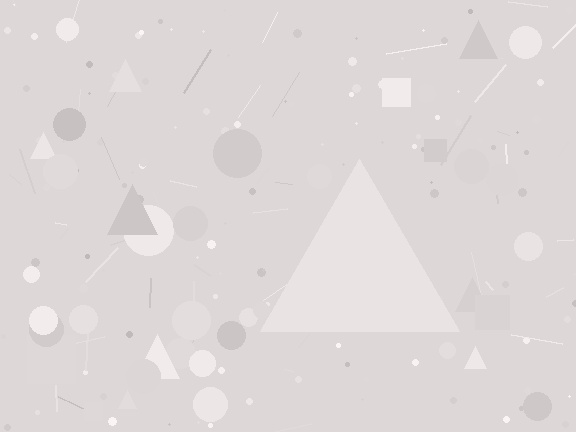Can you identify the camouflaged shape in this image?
The camouflaged shape is a triangle.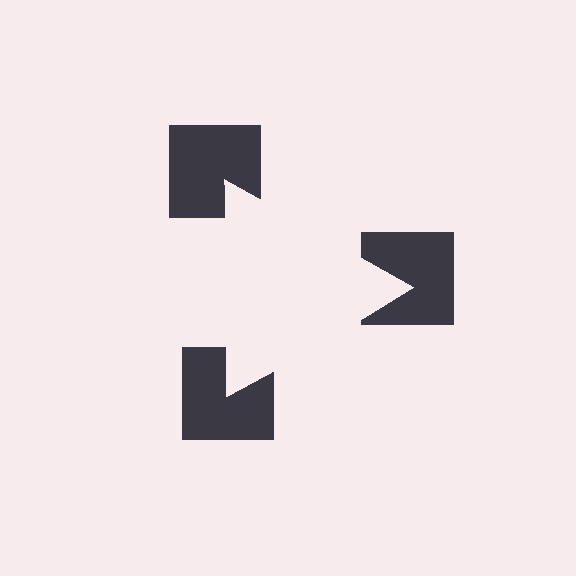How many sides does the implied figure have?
3 sides.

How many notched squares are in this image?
There are 3 — one at each vertex of the illusory triangle.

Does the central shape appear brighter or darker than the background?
It typically appears slightly brighter than the background, even though no actual brightness change is drawn.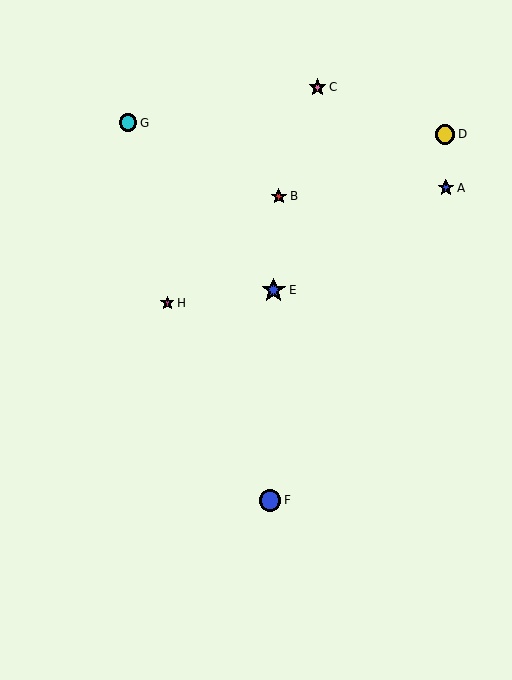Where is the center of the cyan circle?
The center of the cyan circle is at (128, 123).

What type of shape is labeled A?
Shape A is a blue star.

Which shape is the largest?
The blue star (labeled E) is the largest.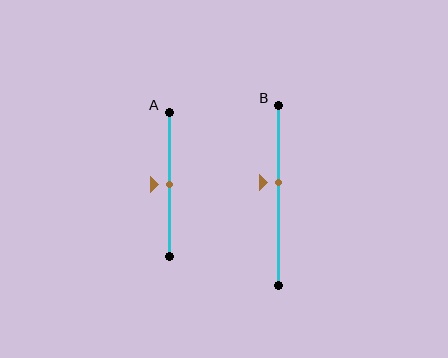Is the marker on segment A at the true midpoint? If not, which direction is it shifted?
Yes, the marker on segment A is at the true midpoint.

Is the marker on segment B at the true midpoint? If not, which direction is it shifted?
No, the marker on segment B is shifted upward by about 7% of the segment length.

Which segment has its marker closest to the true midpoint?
Segment A has its marker closest to the true midpoint.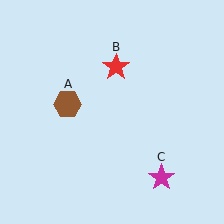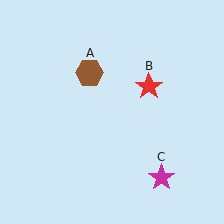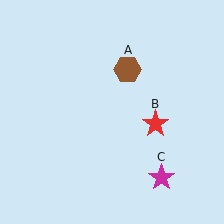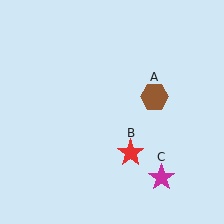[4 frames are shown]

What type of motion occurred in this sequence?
The brown hexagon (object A), red star (object B) rotated clockwise around the center of the scene.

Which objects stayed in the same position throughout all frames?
Magenta star (object C) remained stationary.